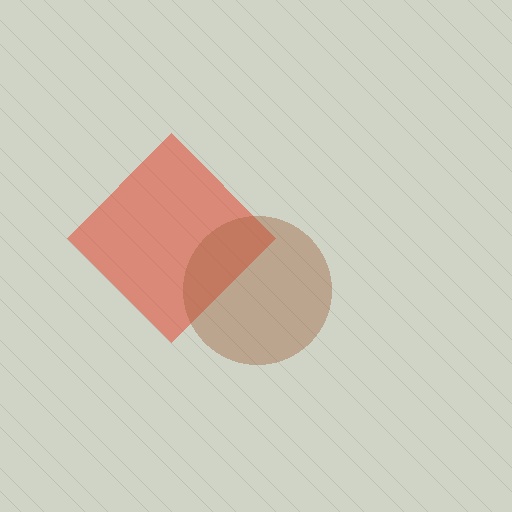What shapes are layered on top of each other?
The layered shapes are: a red diamond, a brown circle.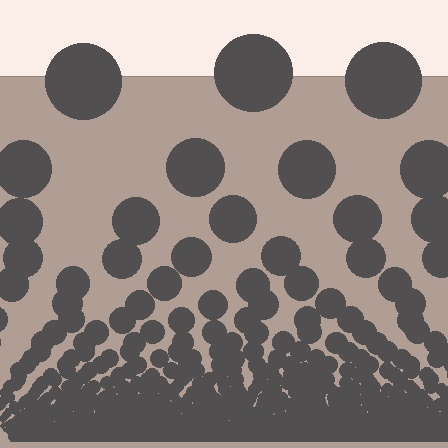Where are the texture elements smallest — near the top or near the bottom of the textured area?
Near the bottom.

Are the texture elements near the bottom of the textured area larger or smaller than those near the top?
Smaller. The gradient is inverted — elements near the bottom are smaller and denser.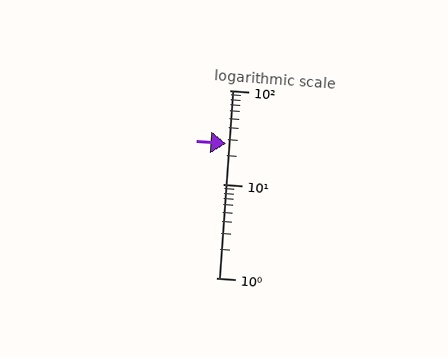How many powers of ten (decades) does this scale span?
The scale spans 2 decades, from 1 to 100.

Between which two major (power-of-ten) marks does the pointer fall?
The pointer is between 10 and 100.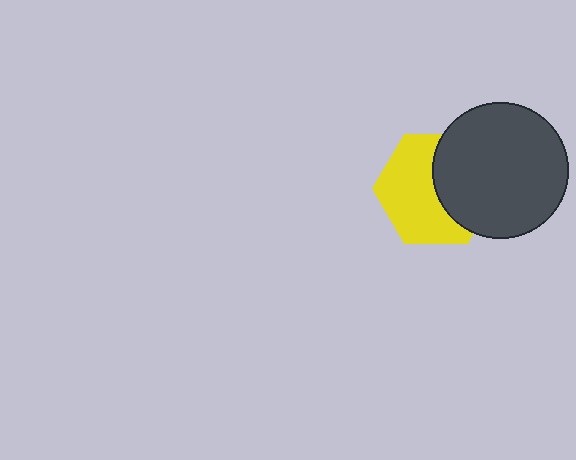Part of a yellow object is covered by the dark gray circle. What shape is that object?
It is a hexagon.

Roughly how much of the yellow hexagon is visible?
About half of it is visible (roughly 58%).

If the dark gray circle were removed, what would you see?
You would see the complete yellow hexagon.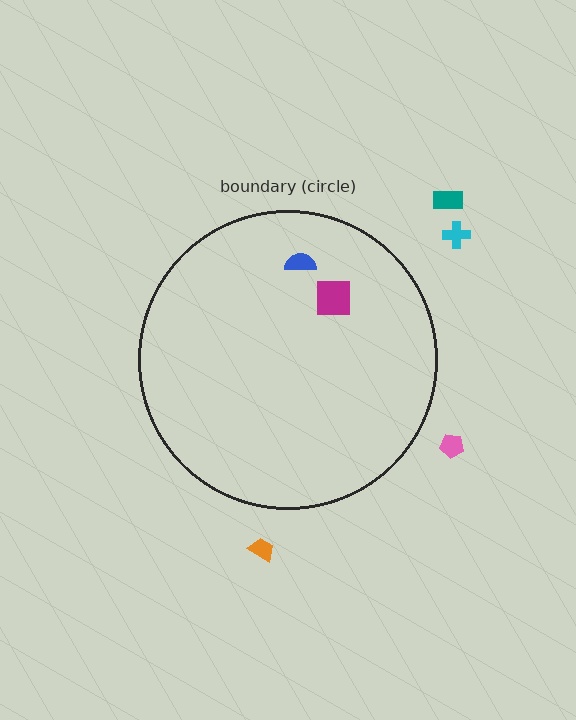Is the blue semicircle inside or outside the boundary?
Inside.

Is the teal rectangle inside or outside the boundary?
Outside.